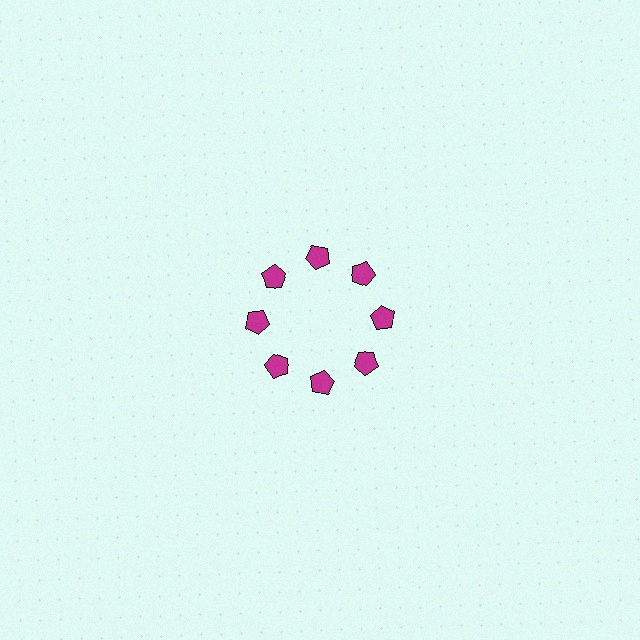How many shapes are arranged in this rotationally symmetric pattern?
There are 8 shapes, arranged in 8 groups of 1.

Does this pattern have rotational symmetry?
Yes, this pattern has 8-fold rotational symmetry. It looks the same after rotating 45 degrees around the center.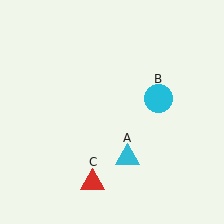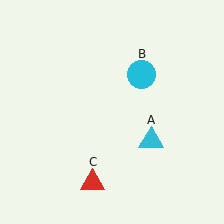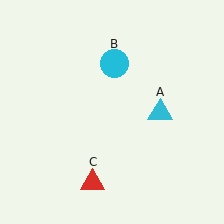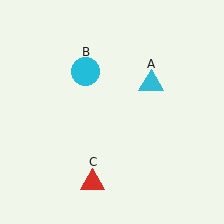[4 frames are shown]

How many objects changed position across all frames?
2 objects changed position: cyan triangle (object A), cyan circle (object B).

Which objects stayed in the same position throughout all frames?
Red triangle (object C) remained stationary.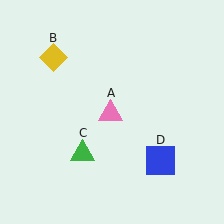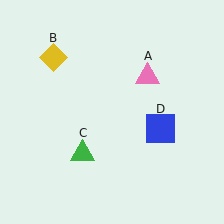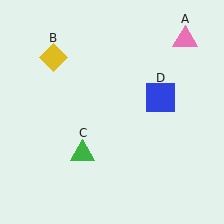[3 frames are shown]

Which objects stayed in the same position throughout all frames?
Yellow diamond (object B) and green triangle (object C) remained stationary.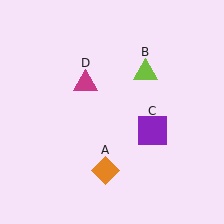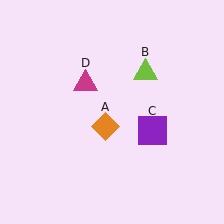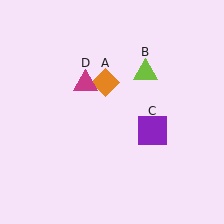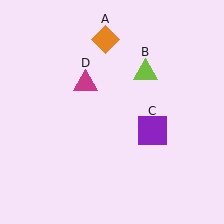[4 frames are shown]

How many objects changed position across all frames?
1 object changed position: orange diamond (object A).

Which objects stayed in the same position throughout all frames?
Lime triangle (object B) and purple square (object C) and magenta triangle (object D) remained stationary.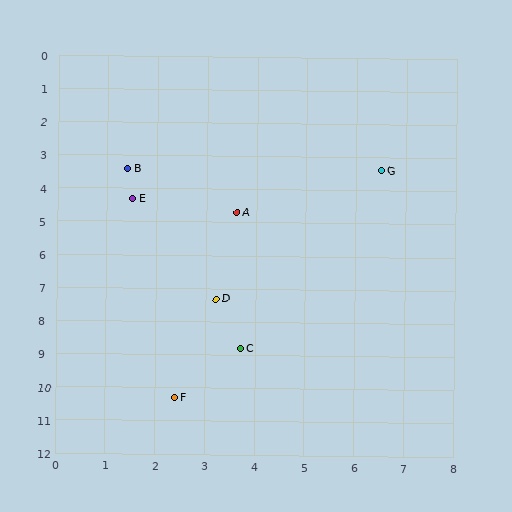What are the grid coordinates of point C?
Point C is at approximately (3.7, 8.8).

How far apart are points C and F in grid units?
Points C and F are about 2.0 grid units apart.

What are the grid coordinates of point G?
Point G is at approximately (6.5, 3.4).